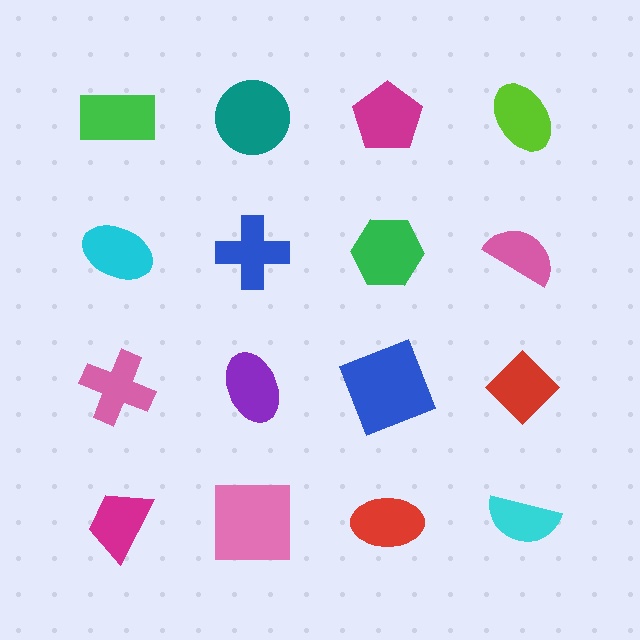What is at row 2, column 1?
A cyan ellipse.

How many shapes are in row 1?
4 shapes.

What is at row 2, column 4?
A pink semicircle.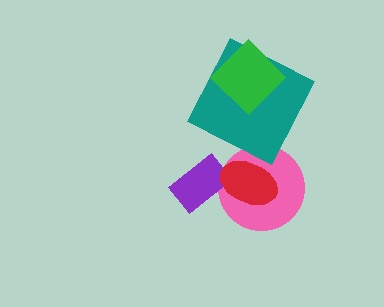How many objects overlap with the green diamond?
1 object overlaps with the green diamond.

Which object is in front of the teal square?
The green diamond is in front of the teal square.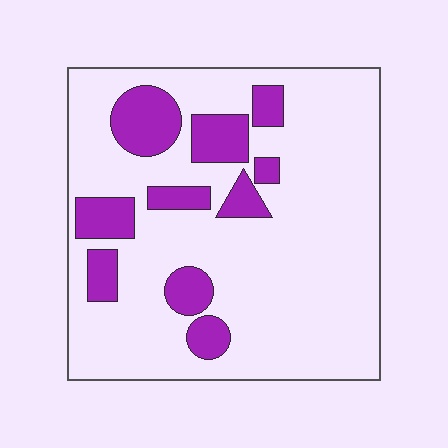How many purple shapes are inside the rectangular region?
10.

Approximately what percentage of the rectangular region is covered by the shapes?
Approximately 20%.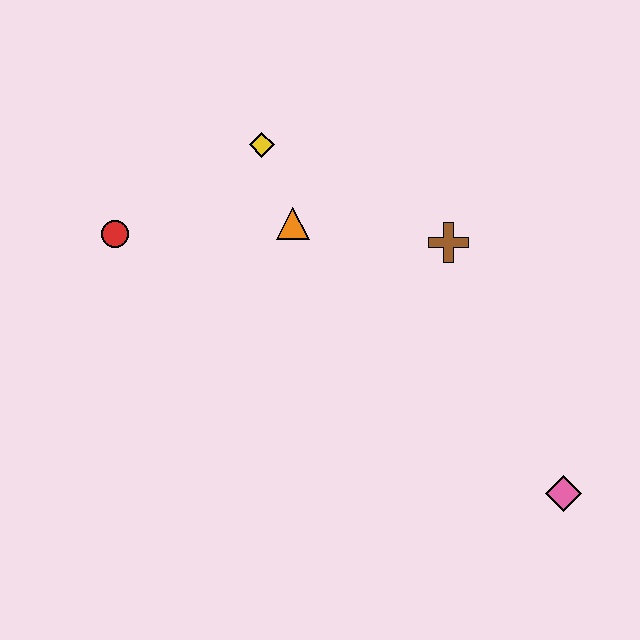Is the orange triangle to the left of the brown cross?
Yes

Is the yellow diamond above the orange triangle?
Yes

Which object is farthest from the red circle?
The pink diamond is farthest from the red circle.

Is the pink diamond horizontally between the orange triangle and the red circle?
No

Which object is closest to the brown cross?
The orange triangle is closest to the brown cross.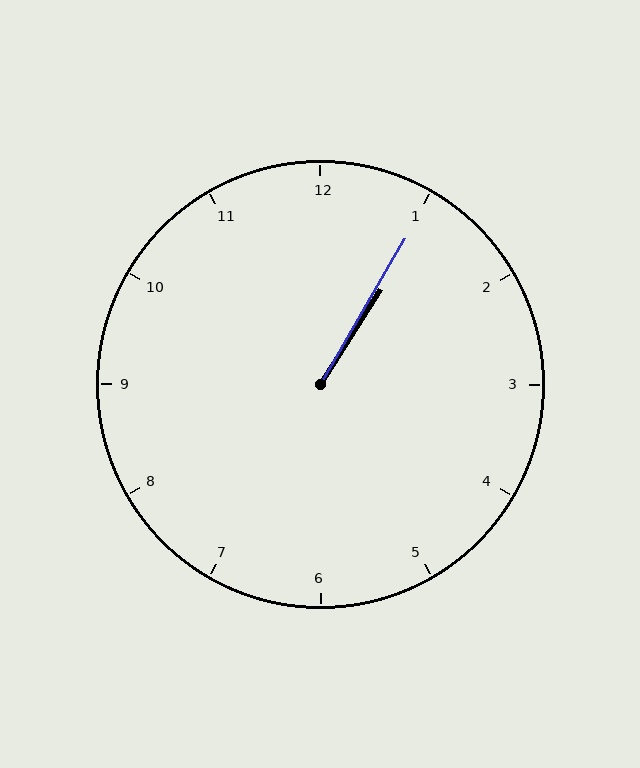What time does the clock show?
1:05.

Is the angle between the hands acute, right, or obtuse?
It is acute.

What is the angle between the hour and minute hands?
Approximately 2 degrees.